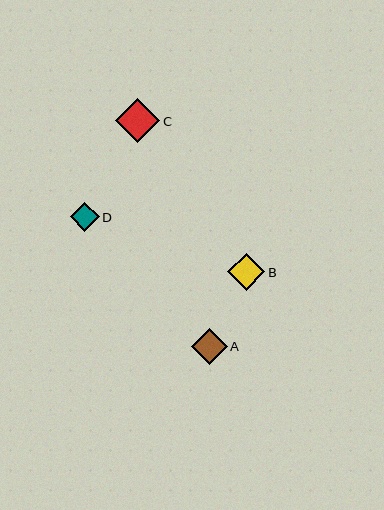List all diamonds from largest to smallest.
From largest to smallest: C, B, A, D.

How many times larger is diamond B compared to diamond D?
Diamond B is approximately 1.3 times the size of diamond D.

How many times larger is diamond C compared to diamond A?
Diamond C is approximately 1.2 times the size of diamond A.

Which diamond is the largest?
Diamond C is the largest with a size of approximately 44 pixels.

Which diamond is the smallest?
Diamond D is the smallest with a size of approximately 29 pixels.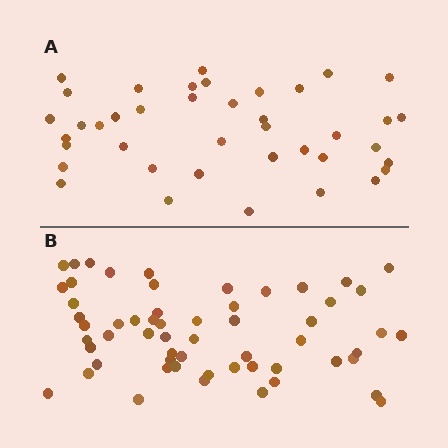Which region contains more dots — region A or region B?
Region B (the bottom region) has more dots.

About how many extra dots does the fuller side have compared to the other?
Region B has approximately 20 more dots than region A.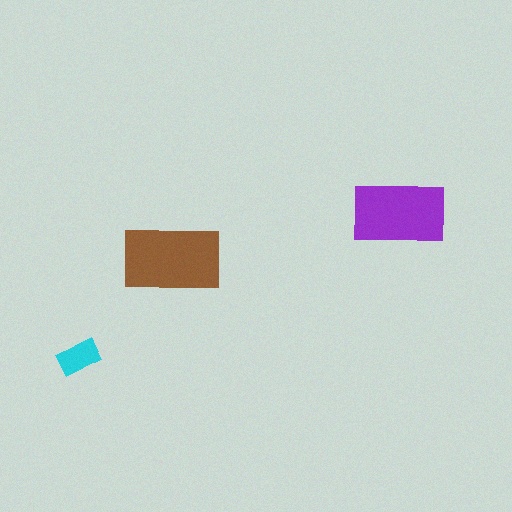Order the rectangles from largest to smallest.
the brown one, the purple one, the cyan one.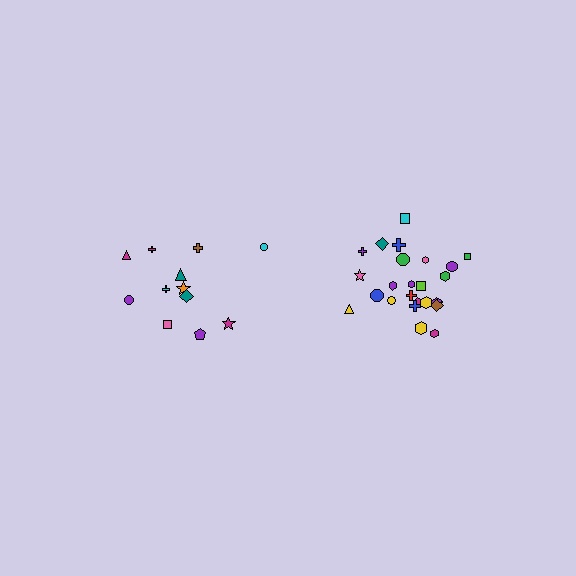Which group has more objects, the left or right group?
The right group.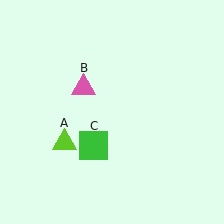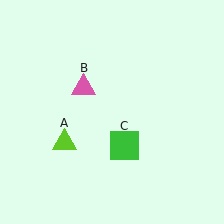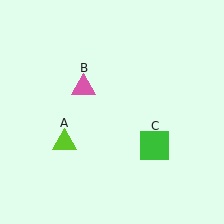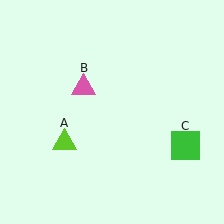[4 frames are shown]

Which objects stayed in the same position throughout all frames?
Lime triangle (object A) and pink triangle (object B) remained stationary.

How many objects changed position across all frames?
1 object changed position: green square (object C).